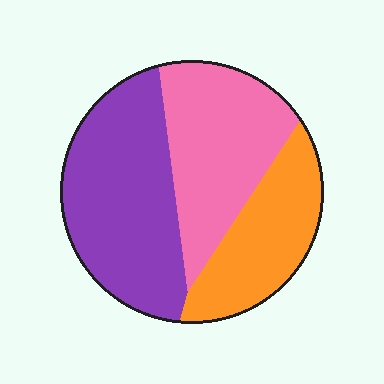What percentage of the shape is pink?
Pink takes up about one third (1/3) of the shape.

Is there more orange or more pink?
Pink.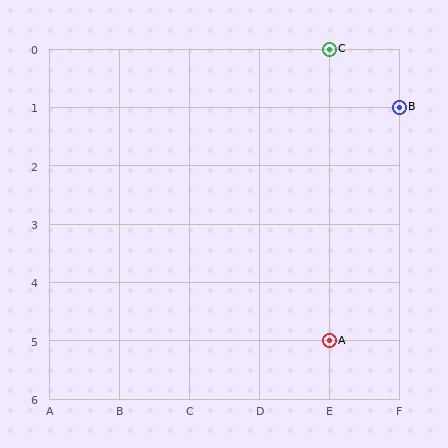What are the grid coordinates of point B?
Point B is at grid coordinates (F, 1).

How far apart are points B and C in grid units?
Points B and C are 1 column and 1 row apart (about 1.4 grid units diagonally).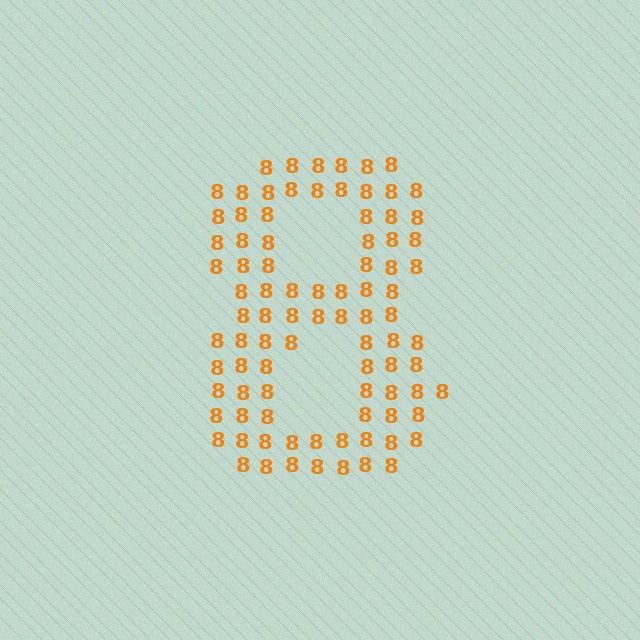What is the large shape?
The large shape is the digit 8.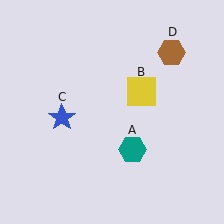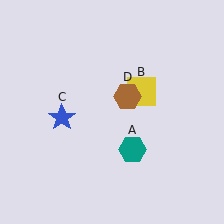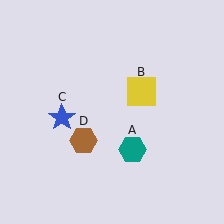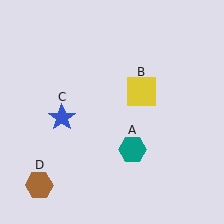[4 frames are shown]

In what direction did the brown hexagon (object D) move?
The brown hexagon (object D) moved down and to the left.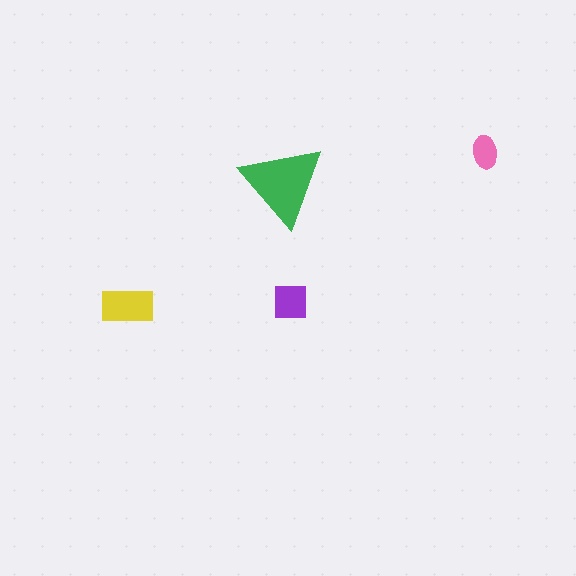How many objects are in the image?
There are 4 objects in the image.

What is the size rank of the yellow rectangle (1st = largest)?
2nd.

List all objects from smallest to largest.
The pink ellipse, the purple square, the yellow rectangle, the green triangle.